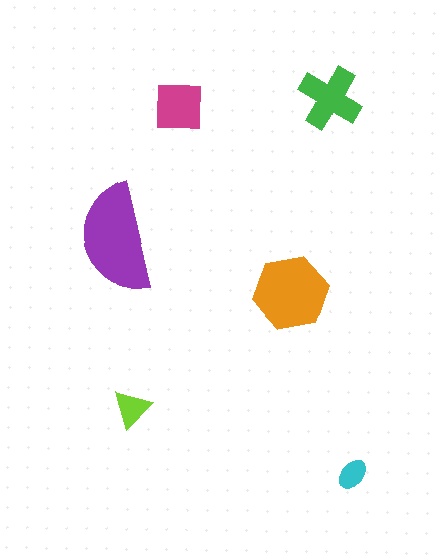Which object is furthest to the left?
The purple semicircle is leftmost.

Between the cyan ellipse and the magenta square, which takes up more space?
The magenta square.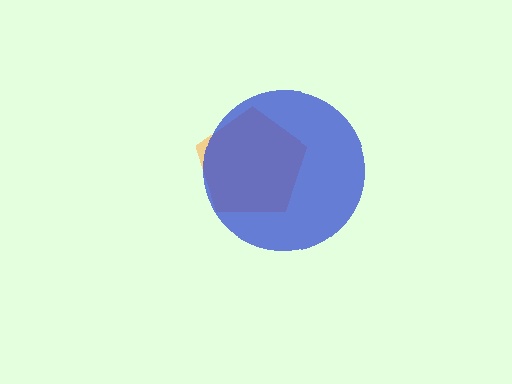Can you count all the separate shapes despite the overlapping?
Yes, there are 2 separate shapes.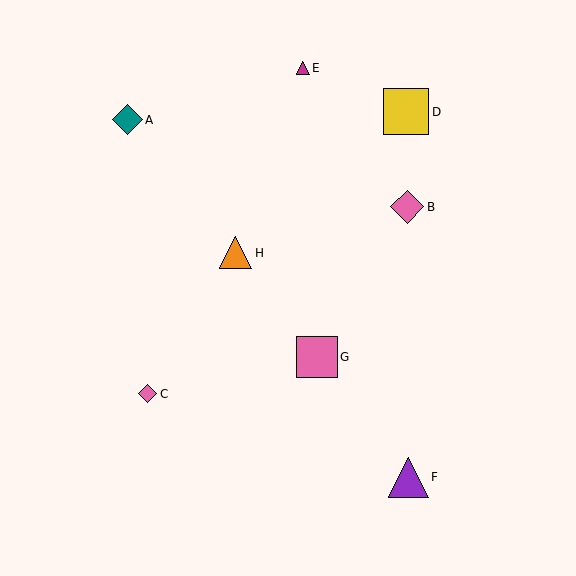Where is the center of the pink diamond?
The center of the pink diamond is at (147, 394).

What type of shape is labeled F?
Shape F is a purple triangle.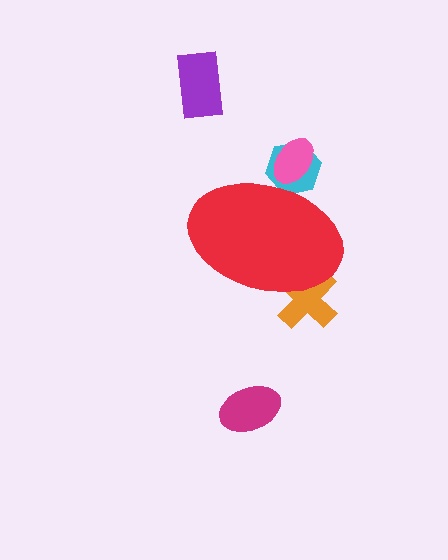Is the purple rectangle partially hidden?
No, the purple rectangle is fully visible.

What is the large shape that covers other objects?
A red ellipse.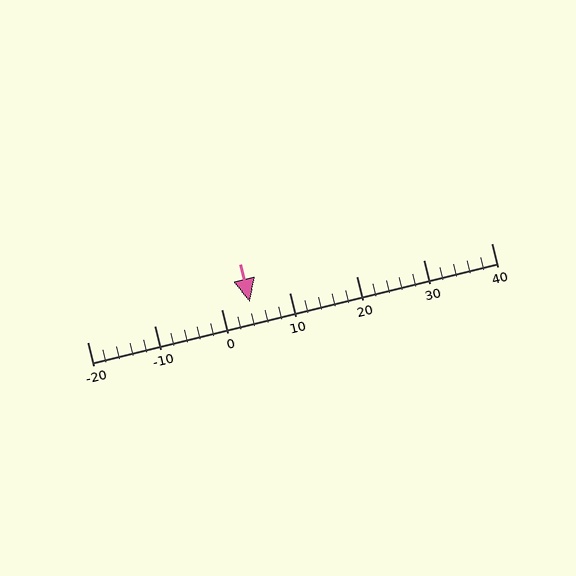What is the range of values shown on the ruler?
The ruler shows values from -20 to 40.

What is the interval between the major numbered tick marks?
The major tick marks are spaced 10 units apart.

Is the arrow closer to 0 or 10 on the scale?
The arrow is closer to 0.